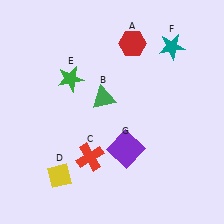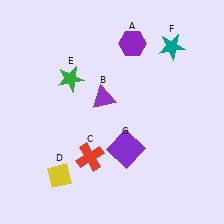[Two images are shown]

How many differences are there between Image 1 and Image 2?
There are 2 differences between the two images.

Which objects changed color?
A changed from red to purple. B changed from green to purple.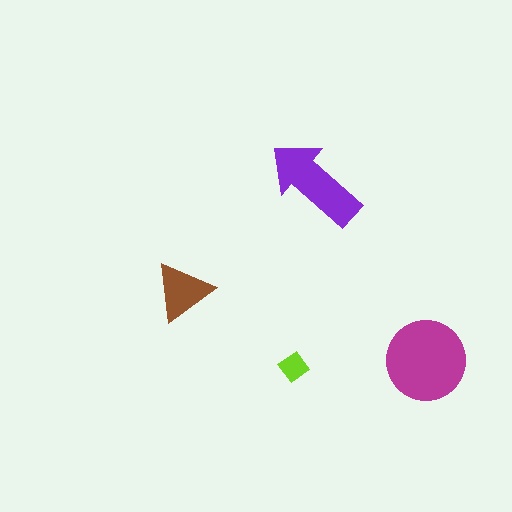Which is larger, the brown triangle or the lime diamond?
The brown triangle.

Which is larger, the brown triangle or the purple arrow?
The purple arrow.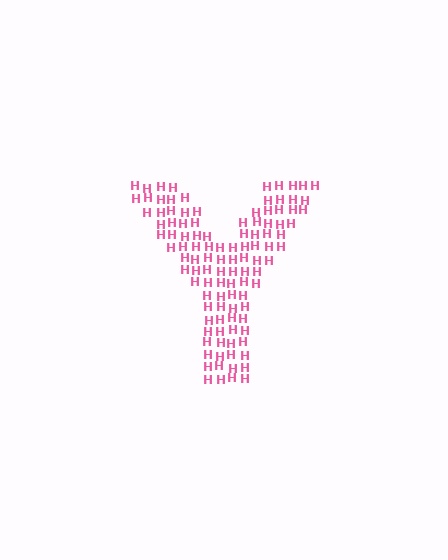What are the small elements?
The small elements are letter H's.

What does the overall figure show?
The overall figure shows the letter Y.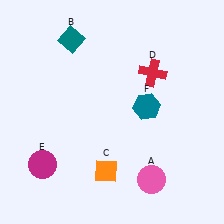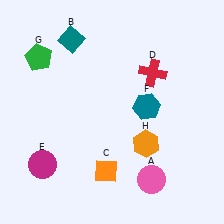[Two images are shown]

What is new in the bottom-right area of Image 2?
An orange hexagon (H) was added in the bottom-right area of Image 2.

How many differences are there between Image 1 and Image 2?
There are 2 differences between the two images.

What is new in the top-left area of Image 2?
A green pentagon (G) was added in the top-left area of Image 2.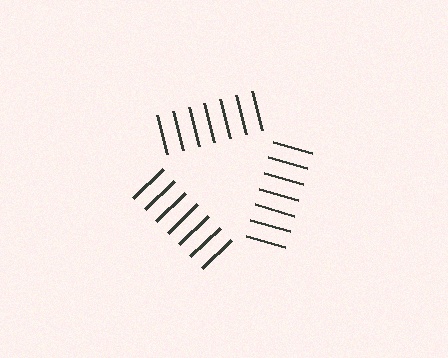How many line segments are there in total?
21 — 7 along each of the 3 edges.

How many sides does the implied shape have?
3 sides — the line-ends trace a triangle.